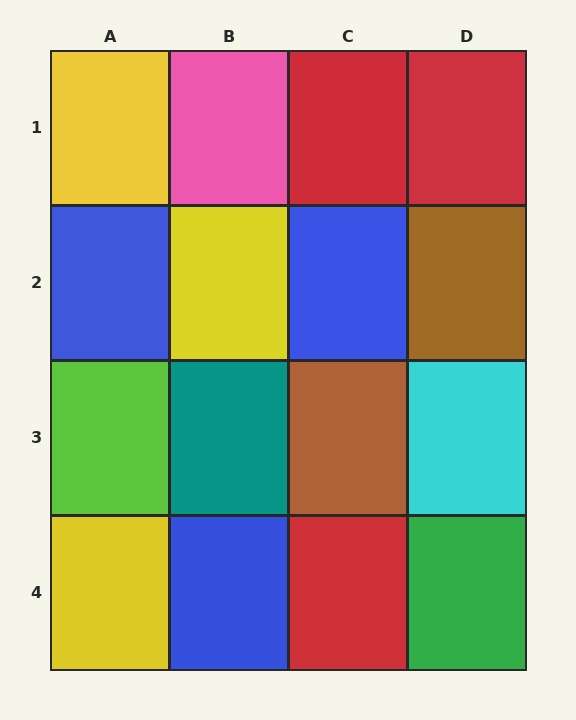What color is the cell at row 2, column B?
Yellow.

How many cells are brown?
2 cells are brown.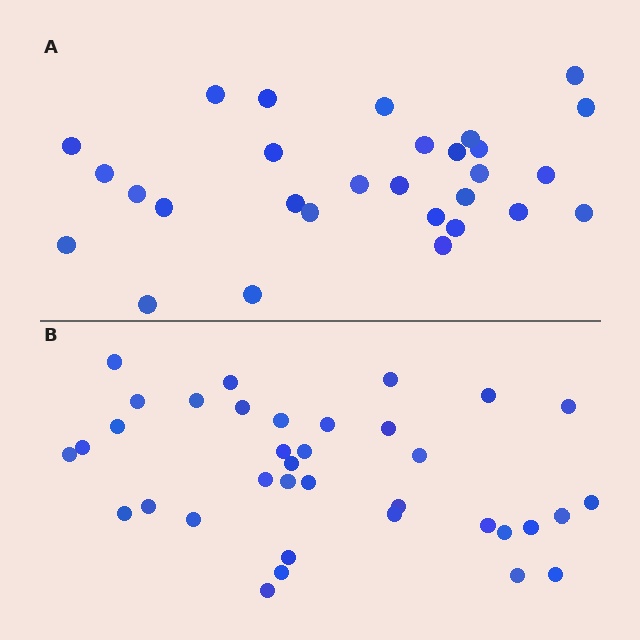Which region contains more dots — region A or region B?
Region B (the bottom region) has more dots.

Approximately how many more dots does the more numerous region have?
Region B has roughly 8 or so more dots than region A.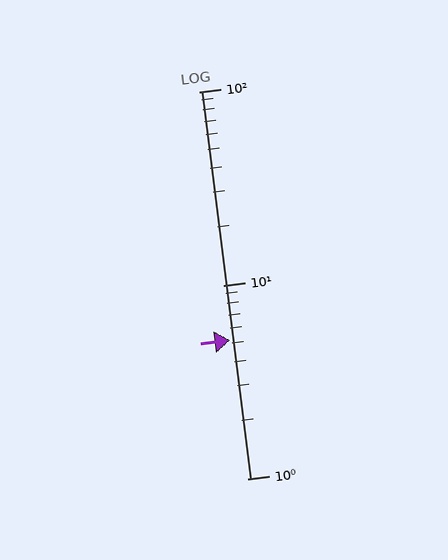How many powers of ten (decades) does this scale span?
The scale spans 2 decades, from 1 to 100.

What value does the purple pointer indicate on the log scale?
The pointer indicates approximately 5.2.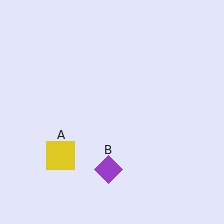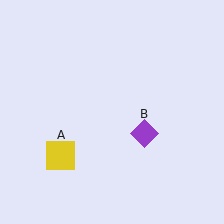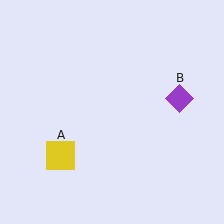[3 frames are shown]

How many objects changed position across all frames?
1 object changed position: purple diamond (object B).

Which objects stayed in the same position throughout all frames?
Yellow square (object A) remained stationary.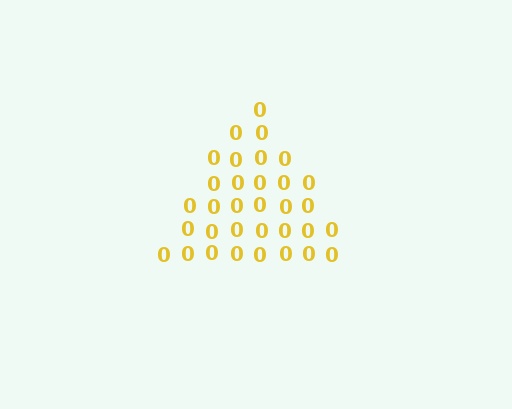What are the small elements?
The small elements are digit 0's.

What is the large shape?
The large shape is a triangle.